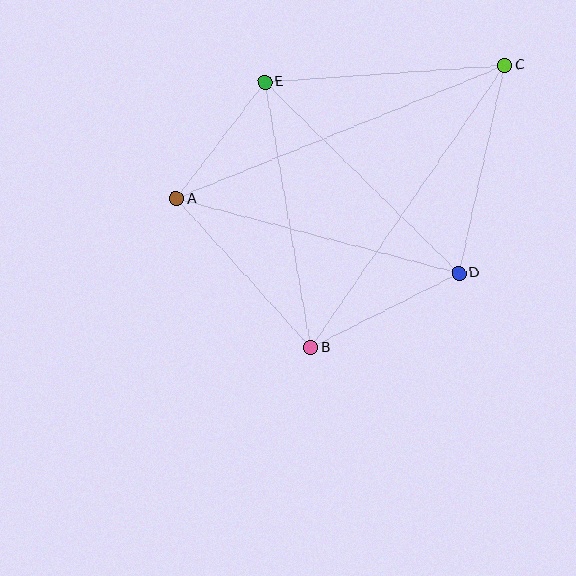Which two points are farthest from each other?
Points A and C are farthest from each other.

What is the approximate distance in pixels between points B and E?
The distance between B and E is approximately 270 pixels.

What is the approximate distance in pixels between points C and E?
The distance between C and E is approximately 241 pixels.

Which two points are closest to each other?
Points A and E are closest to each other.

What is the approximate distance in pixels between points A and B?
The distance between A and B is approximately 200 pixels.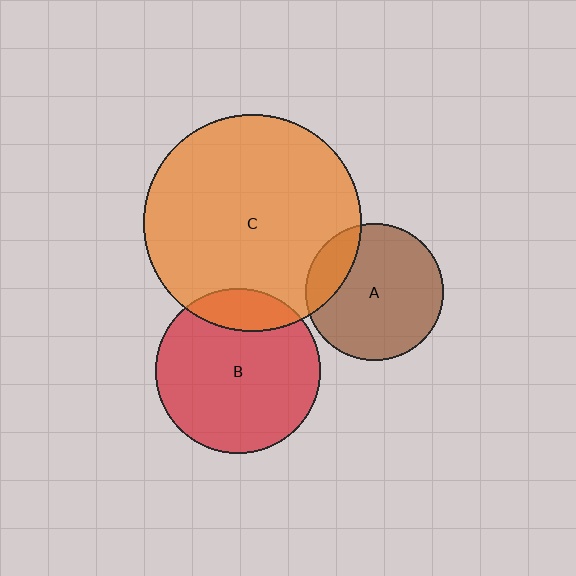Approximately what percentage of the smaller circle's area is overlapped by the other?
Approximately 15%.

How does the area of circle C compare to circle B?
Approximately 1.7 times.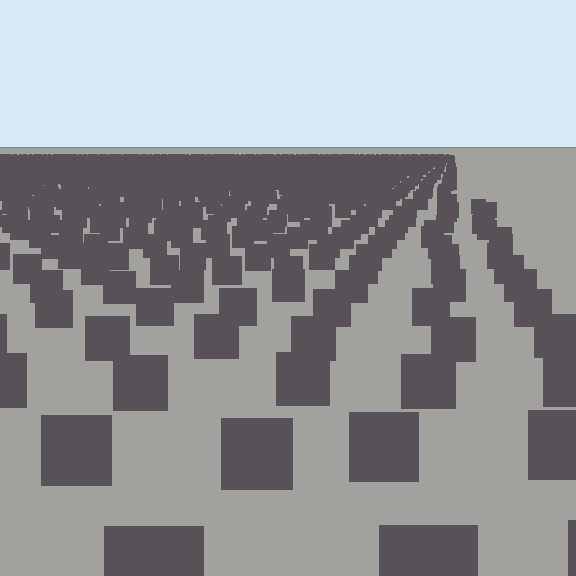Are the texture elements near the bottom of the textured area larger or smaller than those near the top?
Larger. Near the bottom, elements are closer to the viewer and appear at a bigger on-screen size.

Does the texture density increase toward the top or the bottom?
Density increases toward the top.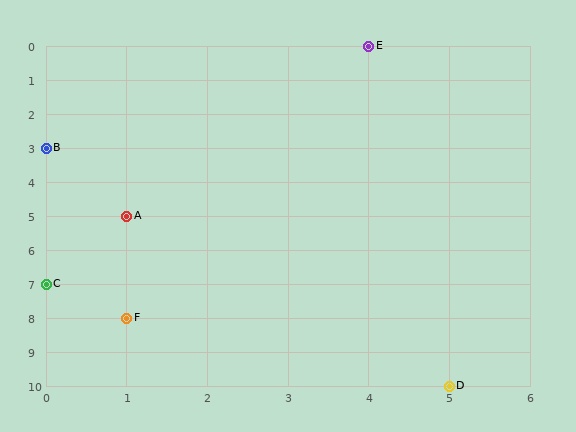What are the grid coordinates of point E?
Point E is at grid coordinates (4, 0).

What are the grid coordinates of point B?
Point B is at grid coordinates (0, 3).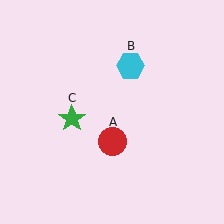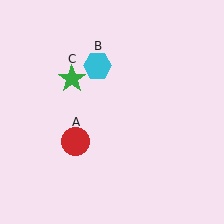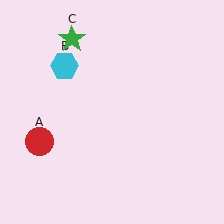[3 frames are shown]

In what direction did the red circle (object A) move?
The red circle (object A) moved left.